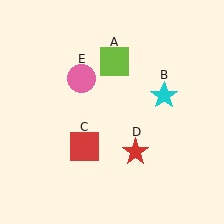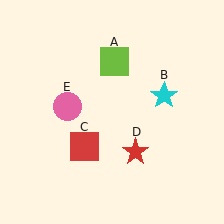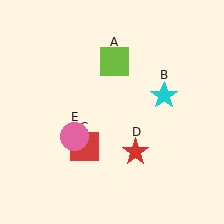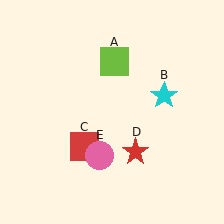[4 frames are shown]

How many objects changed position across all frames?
1 object changed position: pink circle (object E).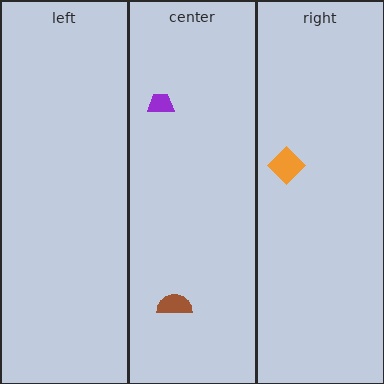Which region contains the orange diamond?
The right region.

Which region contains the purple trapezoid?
The center region.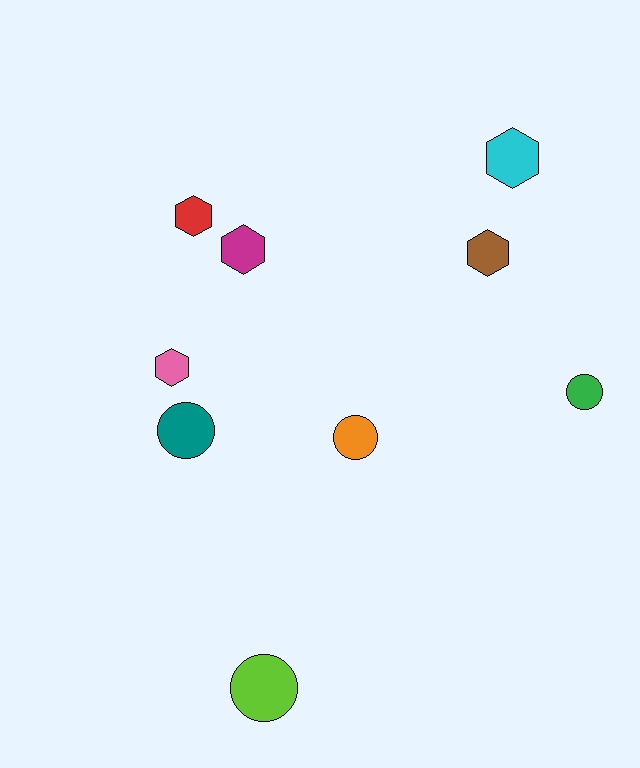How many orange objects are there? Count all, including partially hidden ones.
There is 1 orange object.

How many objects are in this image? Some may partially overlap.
There are 9 objects.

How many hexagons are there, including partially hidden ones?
There are 5 hexagons.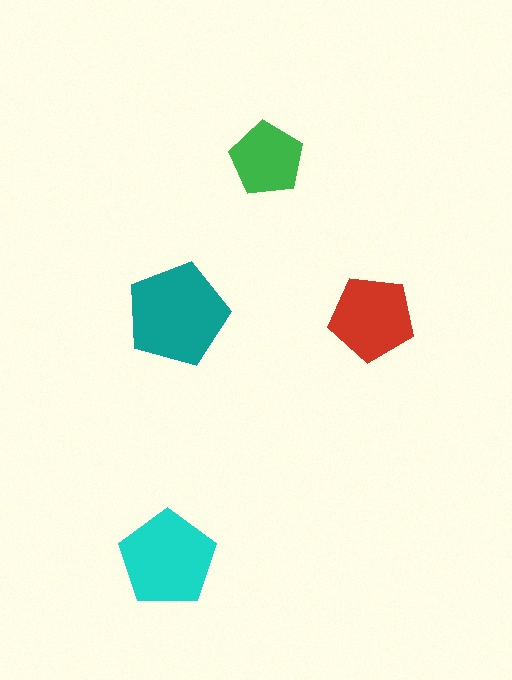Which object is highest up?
The green pentagon is topmost.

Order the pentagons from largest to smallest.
the teal one, the cyan one, the red one, the green one.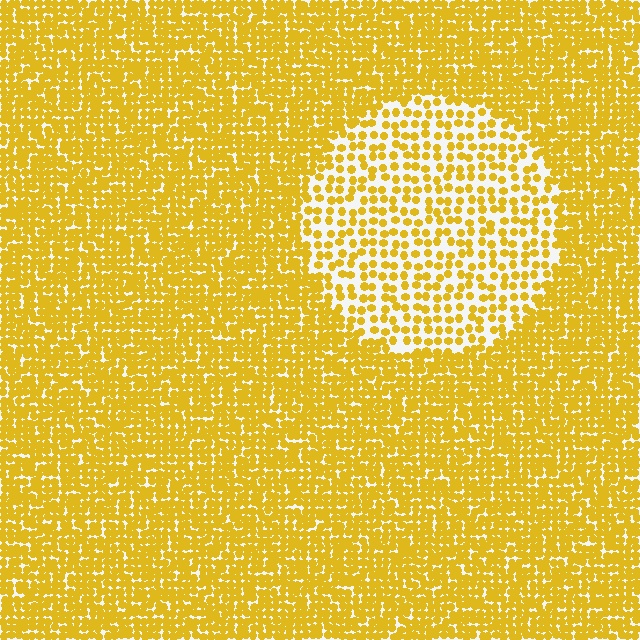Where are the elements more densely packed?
The elements are more densely packed outside the circle boundary.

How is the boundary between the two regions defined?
The boundary is defined by a change in element density (approximately 2.2x ratio). All elements are the same color, size, and shape.